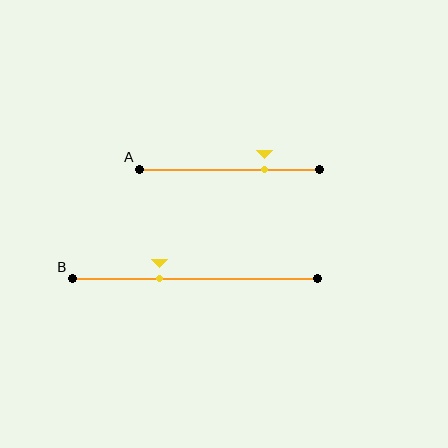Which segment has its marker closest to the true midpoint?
Segment B has its marker closest to the true midpoint.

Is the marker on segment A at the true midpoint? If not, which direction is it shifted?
No, the marker on segment A is shifted to the right by about 19% of the segment length.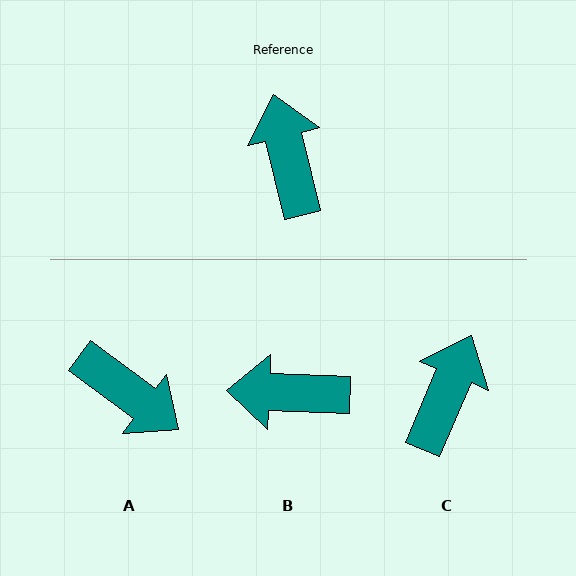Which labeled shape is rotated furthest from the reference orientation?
A, about 140 degrees away.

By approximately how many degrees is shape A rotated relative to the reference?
Approximately 140 degrees clockwise.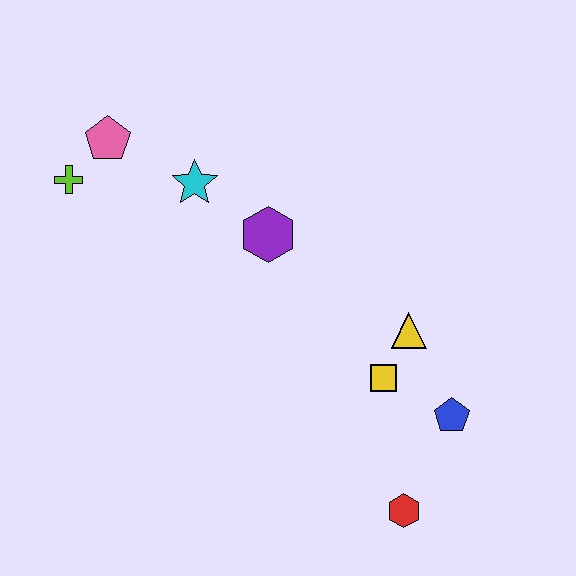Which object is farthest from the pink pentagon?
The red hexagon is farthest from the pink pentagon.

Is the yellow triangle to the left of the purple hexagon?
No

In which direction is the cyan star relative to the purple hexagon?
The cyan star is to the left of the purple hexagon.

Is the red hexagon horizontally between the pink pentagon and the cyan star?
No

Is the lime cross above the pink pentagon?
No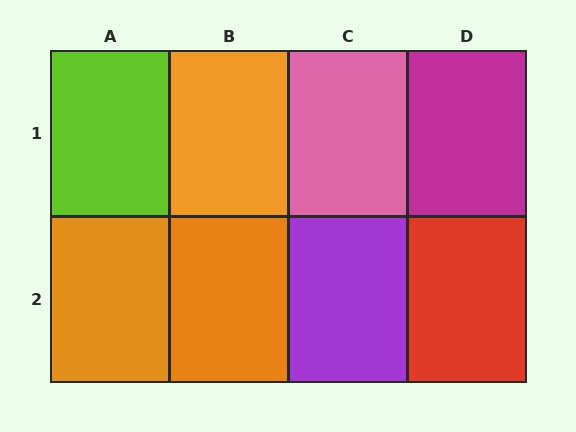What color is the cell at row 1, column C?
Pink.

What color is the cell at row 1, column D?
Magenta.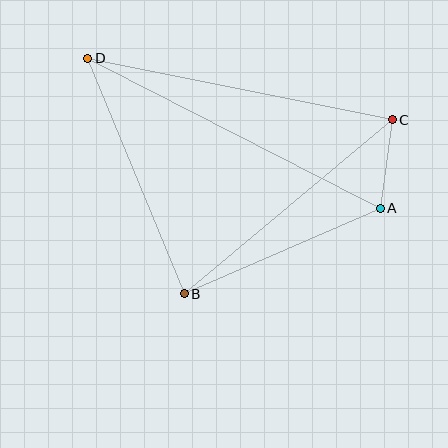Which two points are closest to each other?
Points A and C are closest to each other.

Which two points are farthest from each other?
Points A and D are farthest from each other.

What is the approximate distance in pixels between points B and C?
The distance between B and C is approximately 271 pixels.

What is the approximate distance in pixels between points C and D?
The distance between C and D is approximately 311 pixels.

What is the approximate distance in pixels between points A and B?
The distance between A and B is approximately 214 pixels.